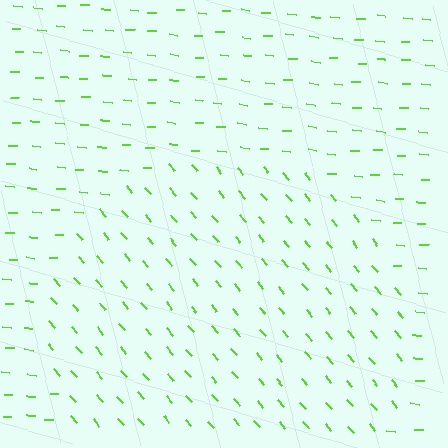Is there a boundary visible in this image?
Yes, there is a texture boundary formed by a change in line orientation.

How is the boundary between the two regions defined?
The boundary is defined purely by a change in line orientation (approximately 45 degrees difference). All lines are the same color and thickness.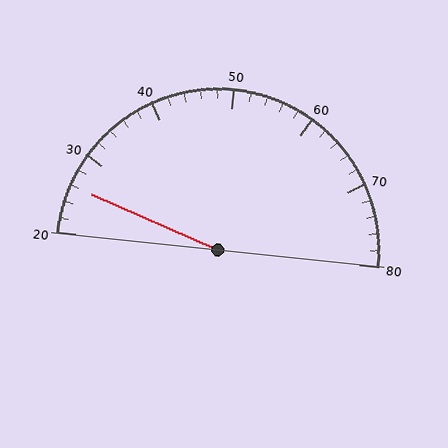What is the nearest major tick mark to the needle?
The nearest major tick mark is 30.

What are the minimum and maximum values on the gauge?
The gauge ranges from 20 to 80.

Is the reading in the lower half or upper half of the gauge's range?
The reading is in the lower half of the range (20 to 80).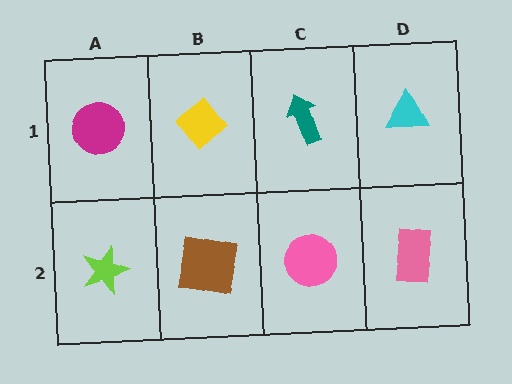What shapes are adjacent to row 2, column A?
A magenta circle (row 1, column A), a brown square (row 2, column B).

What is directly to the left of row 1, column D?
A teal arrow.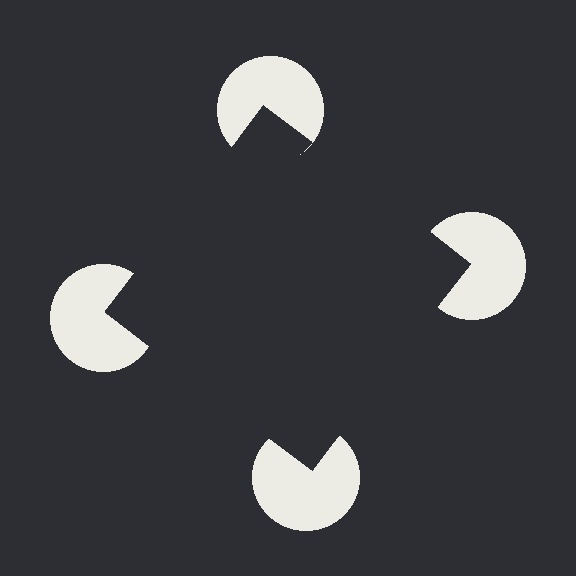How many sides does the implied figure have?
4 sides.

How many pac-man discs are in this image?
There are 4 — one at each vertex of the illusory square.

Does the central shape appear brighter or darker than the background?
It typically appears slightly darker than the background, even though no actual brightness change is drawn.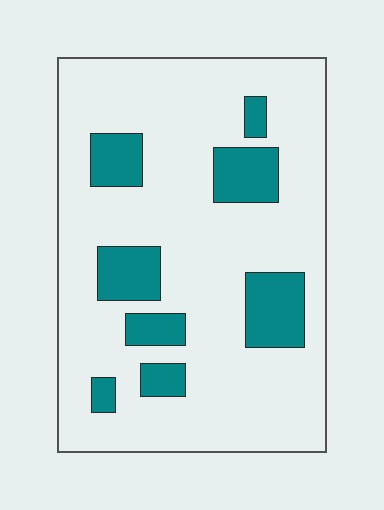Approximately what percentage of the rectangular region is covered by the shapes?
Approximately 20%.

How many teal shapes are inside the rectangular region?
8.